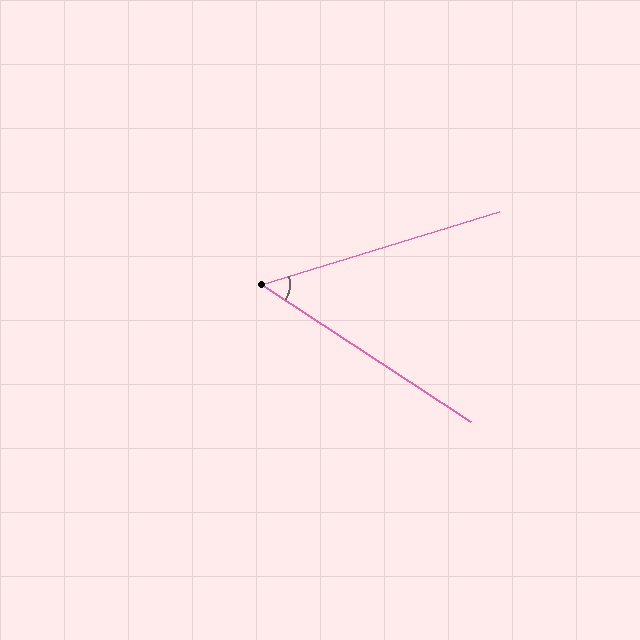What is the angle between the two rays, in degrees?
Approximately 50 degrees.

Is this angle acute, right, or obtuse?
It is acute.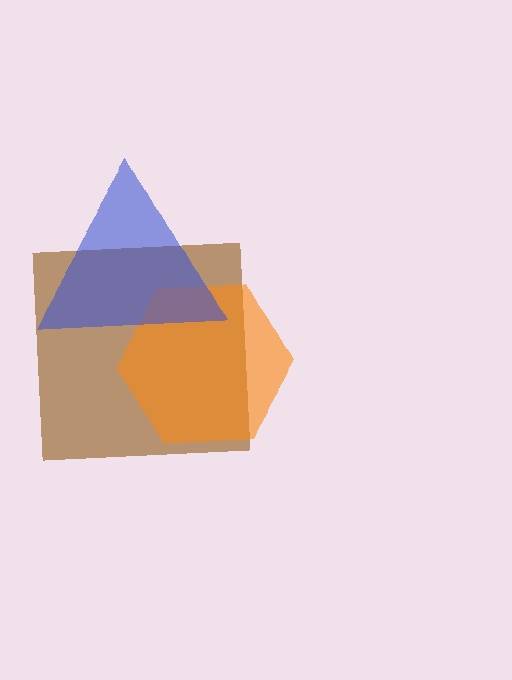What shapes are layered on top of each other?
The layered shapes are: a brown square, an orange hexagon, a blue triangle.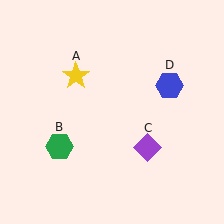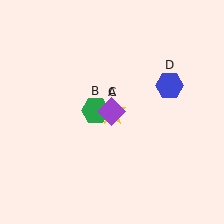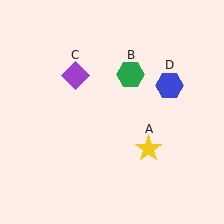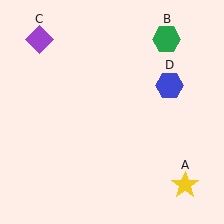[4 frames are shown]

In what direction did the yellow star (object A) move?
The yellow star (object A) moved down and to the right.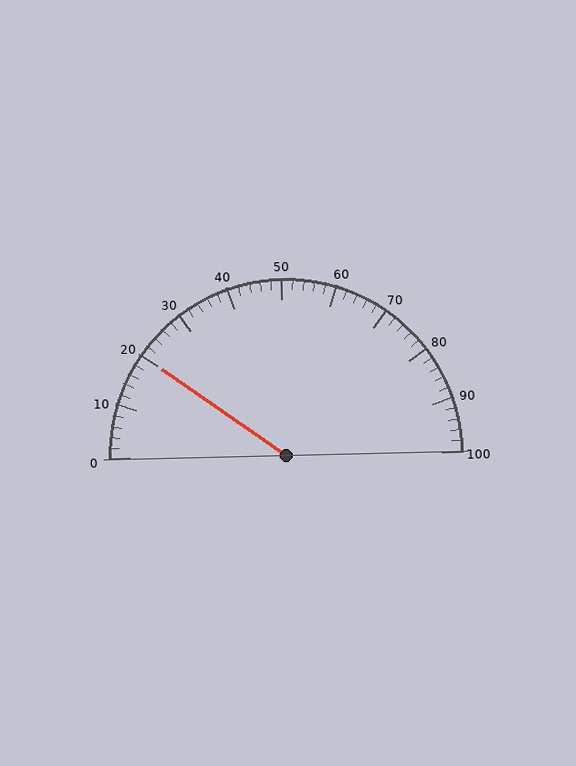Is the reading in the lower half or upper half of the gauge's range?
The reading is in the lower half of the range (0 to 100).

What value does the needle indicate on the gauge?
The needle indicates approximately 20.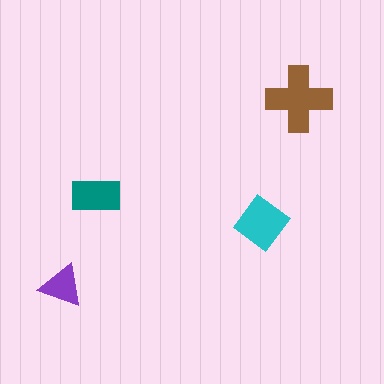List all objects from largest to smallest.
The brown cross, the cyan diamond, the teal rectangle, the purple triangle.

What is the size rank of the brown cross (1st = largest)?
1st.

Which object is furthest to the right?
The brown cross is rightmost.